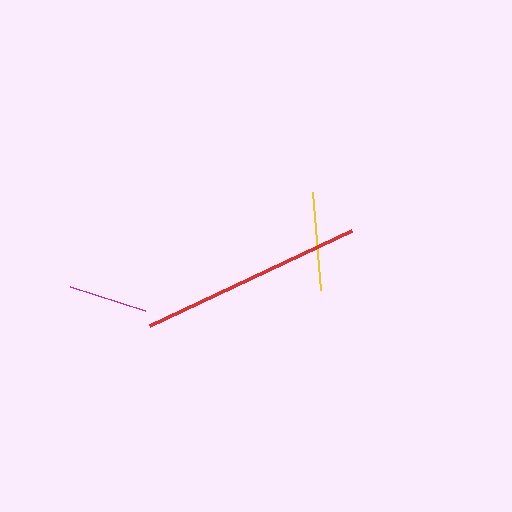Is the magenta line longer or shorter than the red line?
The red line is longer than the magenta line.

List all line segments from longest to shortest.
From longest to shortest: red, yellow, magenta.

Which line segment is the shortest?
The magenta line is the shortest at approximately 78 pixels.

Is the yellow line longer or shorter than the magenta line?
The yellow line is longer than the magenta line.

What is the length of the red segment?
The red segment is approximately 224 pixels long.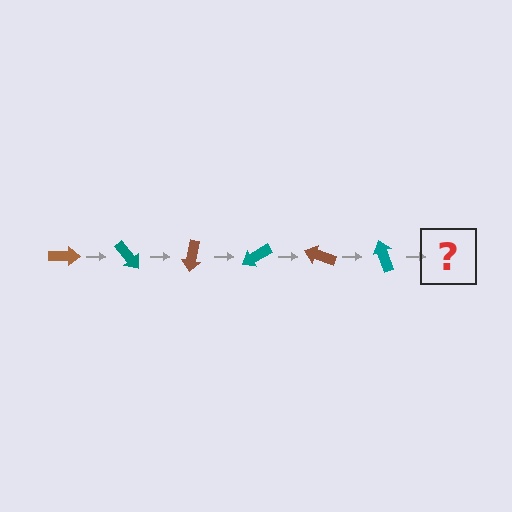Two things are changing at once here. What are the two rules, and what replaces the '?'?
The two rules are that it rotates 50 degrees each step and the color cycles through brown and teal. The '?' should be a brown arrow, rotated 300 degrees from the start.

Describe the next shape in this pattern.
It should be a brown arrow, rotated 300 degrees from the start.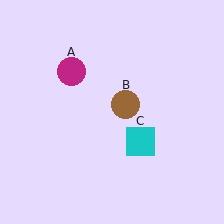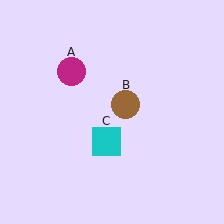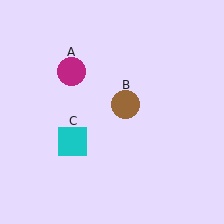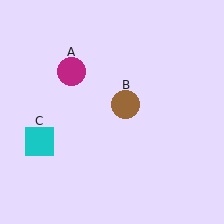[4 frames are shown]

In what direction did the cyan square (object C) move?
The cyan square (object C) moved left.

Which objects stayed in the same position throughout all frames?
Magenta circle (object A) and brown circle (object B) remained stationary.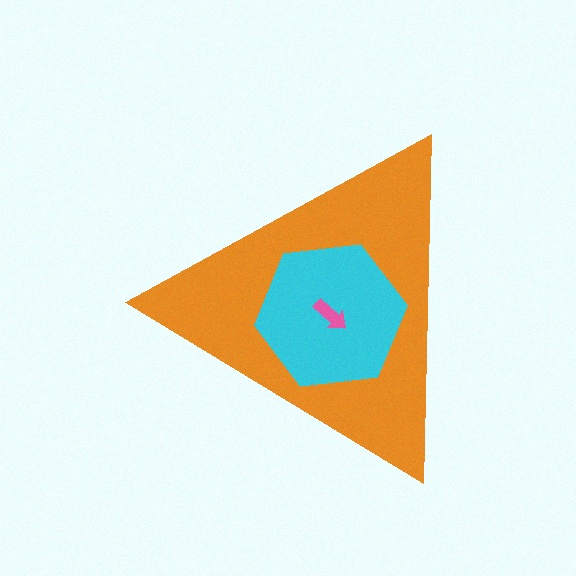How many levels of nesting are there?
3.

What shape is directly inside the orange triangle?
The cyan hexagon.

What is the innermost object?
The pink arrow.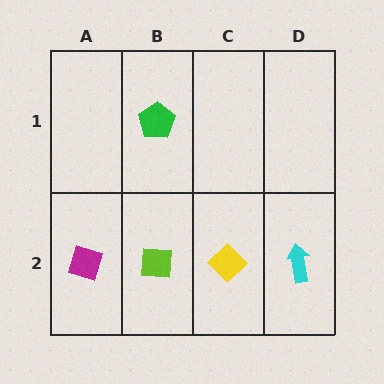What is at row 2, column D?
A cyan arrow.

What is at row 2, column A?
A magenta diamond.